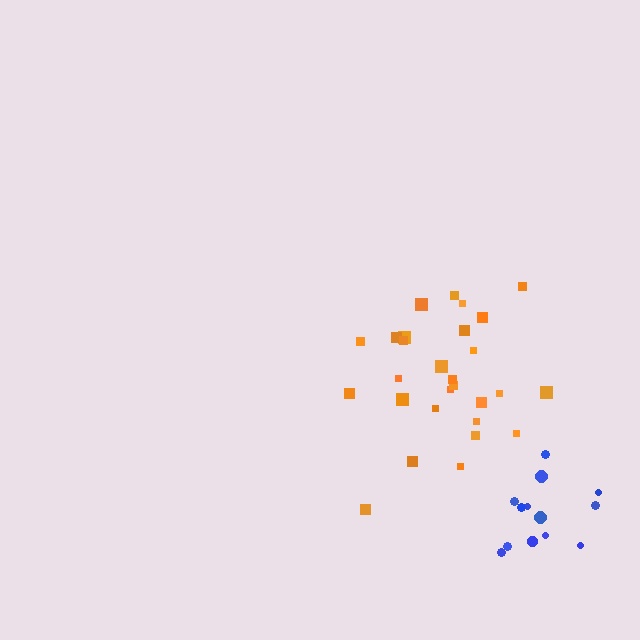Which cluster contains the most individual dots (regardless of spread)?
Orange (28).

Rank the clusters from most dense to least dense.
orange, blue.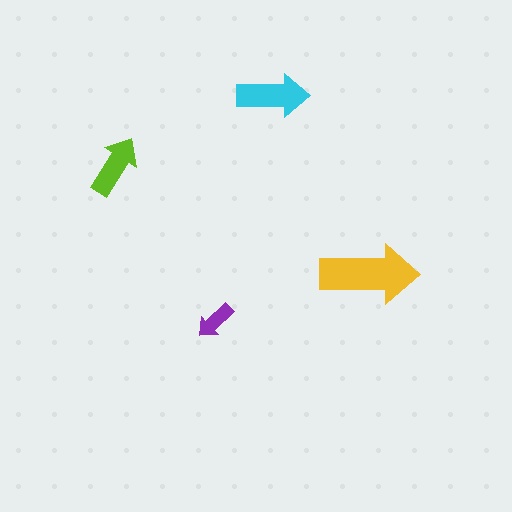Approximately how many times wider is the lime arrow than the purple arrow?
About 1.5 times wider.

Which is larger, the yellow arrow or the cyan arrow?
The yellow one.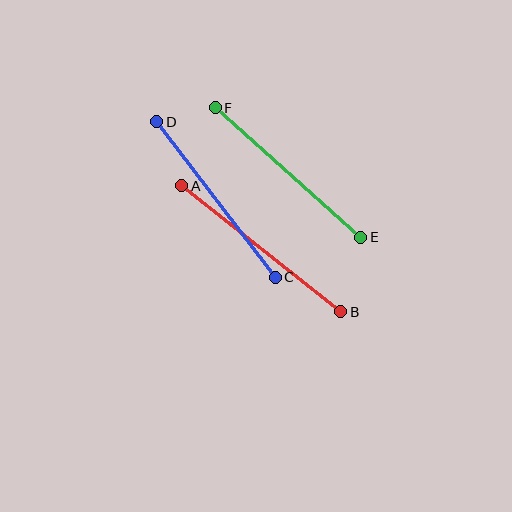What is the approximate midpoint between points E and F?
The midpoint is at approximately (288, 173) pixels.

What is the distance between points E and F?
The distance is approximately 195 pixels.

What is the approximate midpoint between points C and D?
The midpoint is at approximately (216, 200) pixels.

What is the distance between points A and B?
The distance is approximately 203 pixels.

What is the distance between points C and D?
The distance is approximately 195 pixels.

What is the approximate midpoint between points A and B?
The midpoint is at approximately (261, 249) pixels.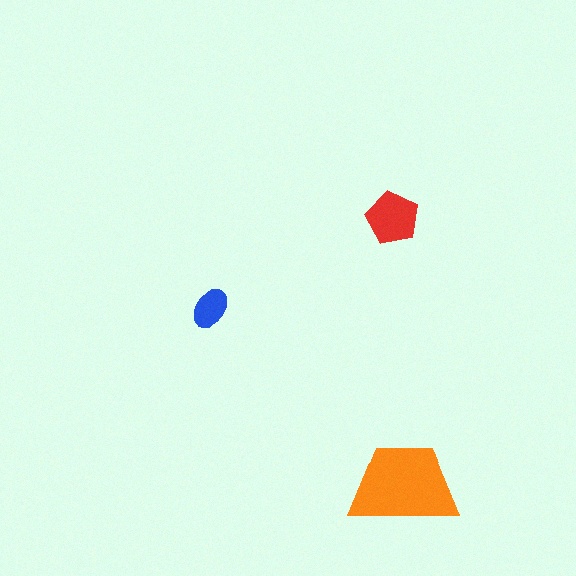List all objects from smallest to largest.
The blue ellipse, the red pentagon, the orange trapezoid.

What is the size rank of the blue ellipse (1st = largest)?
3rd.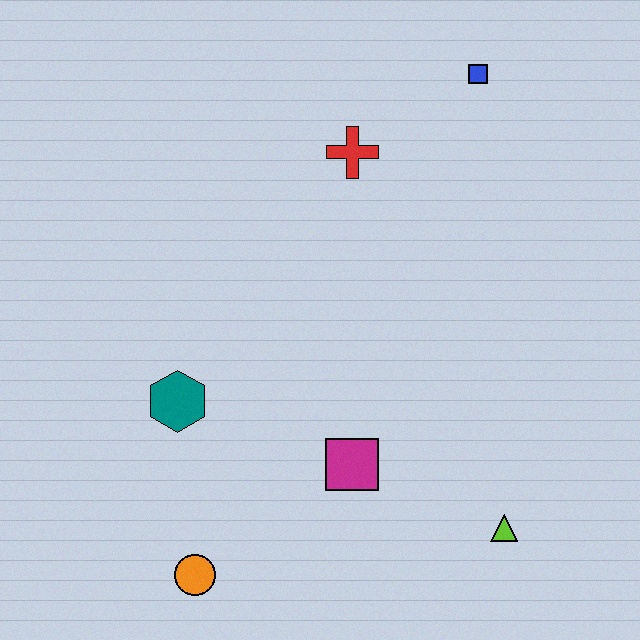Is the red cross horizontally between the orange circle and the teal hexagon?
No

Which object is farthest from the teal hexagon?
The blue square is farthest from the teal hexagon.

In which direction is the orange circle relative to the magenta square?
The orange circle is to the left of the magenta square.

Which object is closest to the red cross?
The blue square is closest to the red cross.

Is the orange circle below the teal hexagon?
Yes